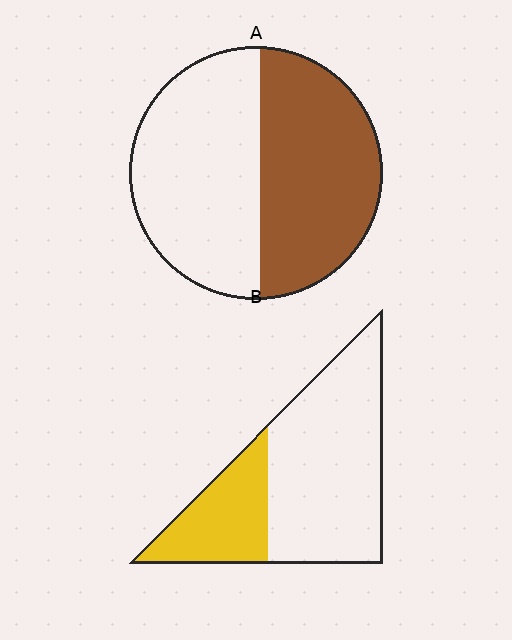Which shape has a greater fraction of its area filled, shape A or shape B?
Shape A.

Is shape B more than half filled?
No.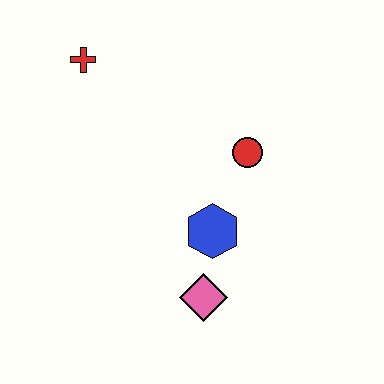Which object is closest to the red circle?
The blue hexagon is closest to the red circle.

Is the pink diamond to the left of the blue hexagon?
Yes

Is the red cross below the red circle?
No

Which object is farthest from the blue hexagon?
The red cross is farthest from the blue hexagon.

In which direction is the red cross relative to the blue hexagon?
The red cross is above the blue hexagon.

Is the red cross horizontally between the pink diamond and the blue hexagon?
No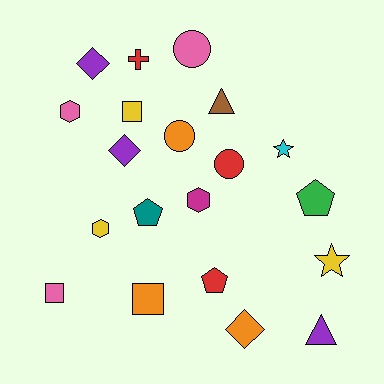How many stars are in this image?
There are 2 stars.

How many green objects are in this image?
There is 1 green object.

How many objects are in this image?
There are 20 objects.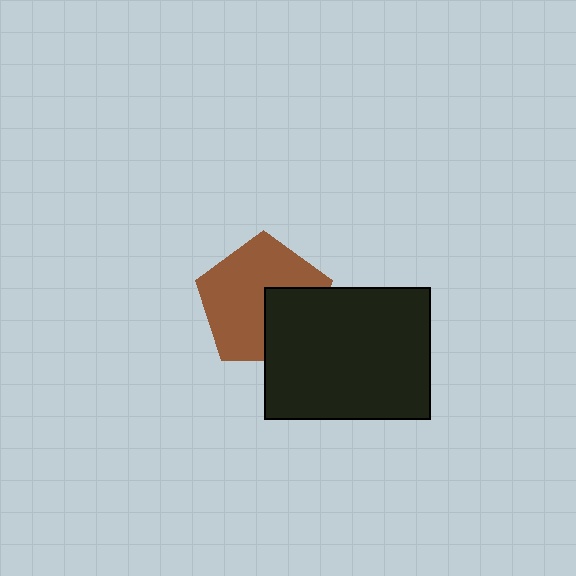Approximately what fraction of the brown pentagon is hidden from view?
Roughly 33% of the brown pentagon is hidden behind the black rectangle.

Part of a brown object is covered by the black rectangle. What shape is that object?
It is a pentagon.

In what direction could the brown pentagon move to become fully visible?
The brown pentagon could move toward the upper-left. That would shift it out from behind the black rectangle entirely.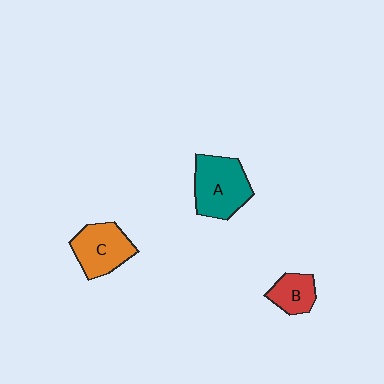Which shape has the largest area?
Shape A (teal).